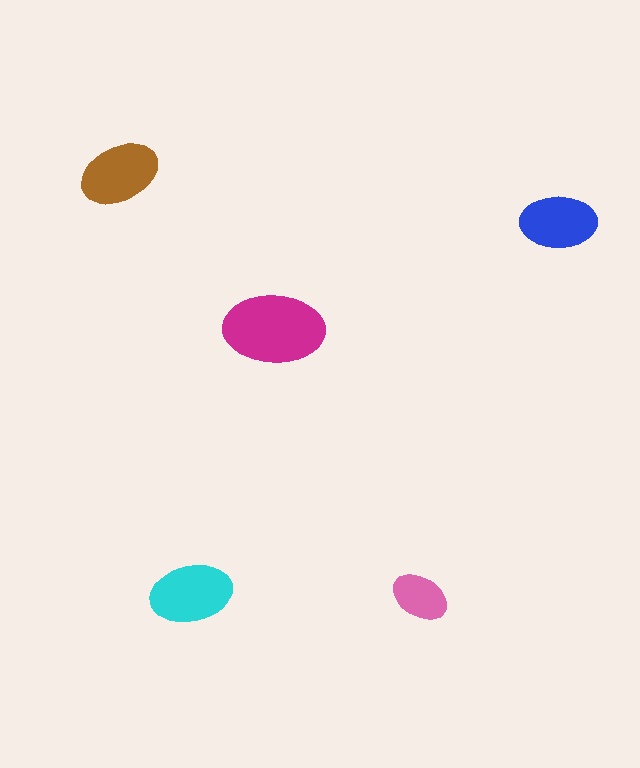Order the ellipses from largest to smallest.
the magenta one, the cyan one, the brown one, the blue one, the pink one.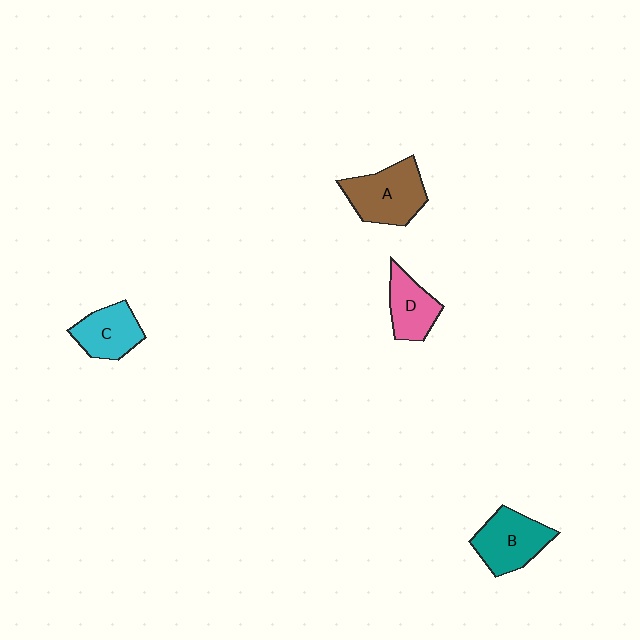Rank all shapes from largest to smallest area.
From largest to smallest: A (brown), B (teal), C (cyan), D (pink).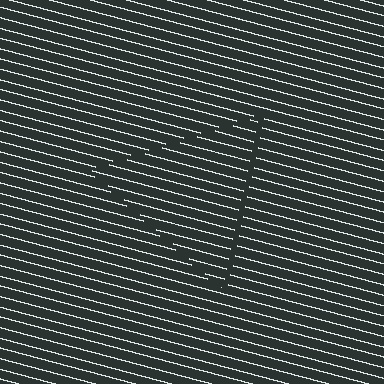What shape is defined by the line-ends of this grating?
An illusory triangle. The interior of the shape contains the same grating, shifted by half a period — the contour is defined by the phase discontinuity where line-ends from the inner and outer gratings abut.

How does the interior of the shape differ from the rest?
The interior of the shape contains the same grating, shifted by half a period — the contour is defined by the phase discontinuity where line-ends from the inner and outer gratings abut.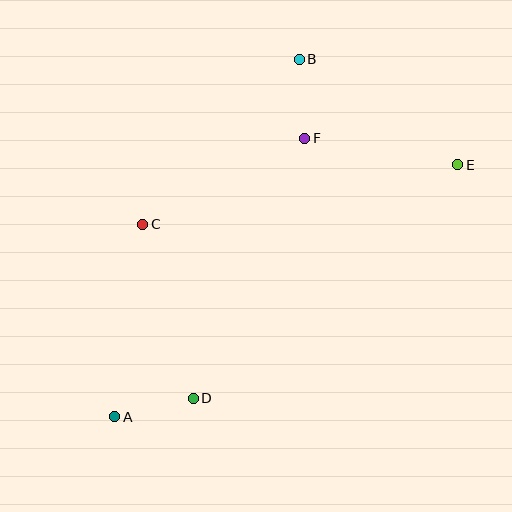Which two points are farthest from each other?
Points A and E are farthest from each other.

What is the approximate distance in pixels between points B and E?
The distance between B and E is approximately 191 pixels.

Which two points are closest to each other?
Points B and F are closest to each other.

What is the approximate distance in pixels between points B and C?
The distance between B and C is approximately 228 pixels.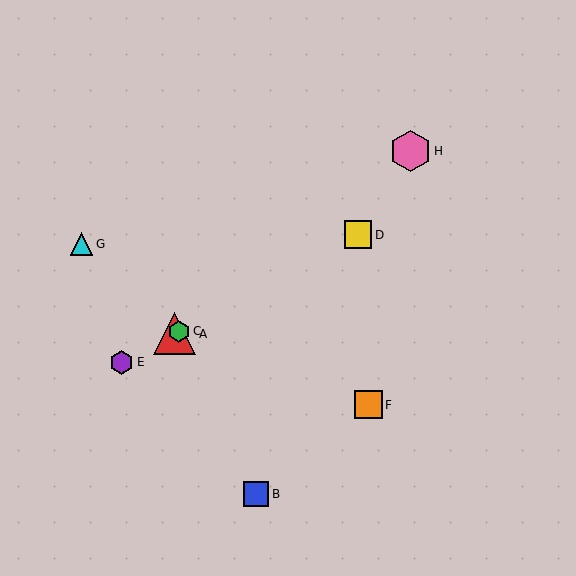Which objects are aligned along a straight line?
Objects A, C, D, E are aligned along a straight line.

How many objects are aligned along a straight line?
4 objects (A, C, D, E) are aligned along a straight line.